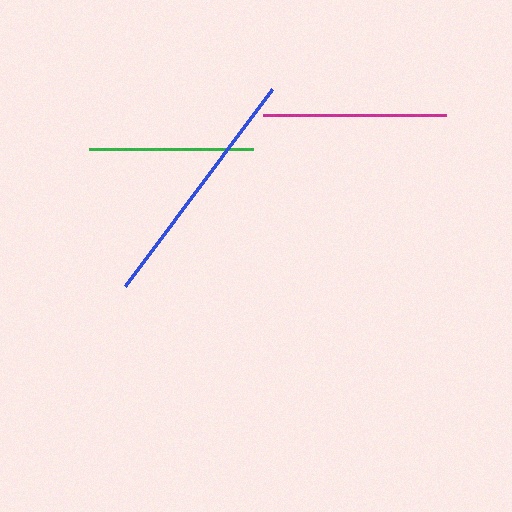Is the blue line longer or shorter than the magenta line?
The blue line is longer than the magenta line.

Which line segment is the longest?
The blue line is the longest at approximately 246 pixels.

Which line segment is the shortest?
The green line is the shortest at approximately 164 pixels.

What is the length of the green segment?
The green segment is approximately 164 pixels long.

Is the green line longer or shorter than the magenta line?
The magenta line is longer than the green line.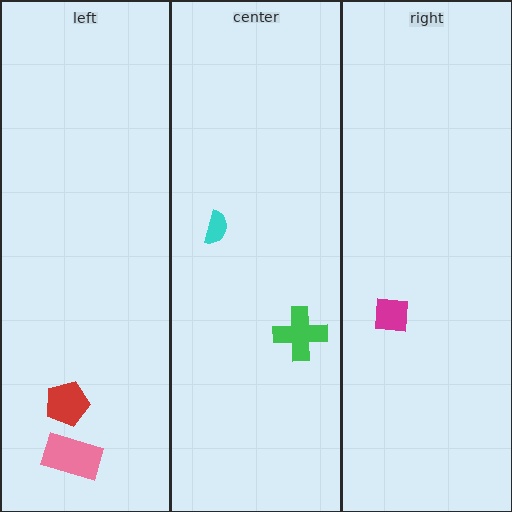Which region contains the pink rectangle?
The left region.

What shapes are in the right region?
The magenta square.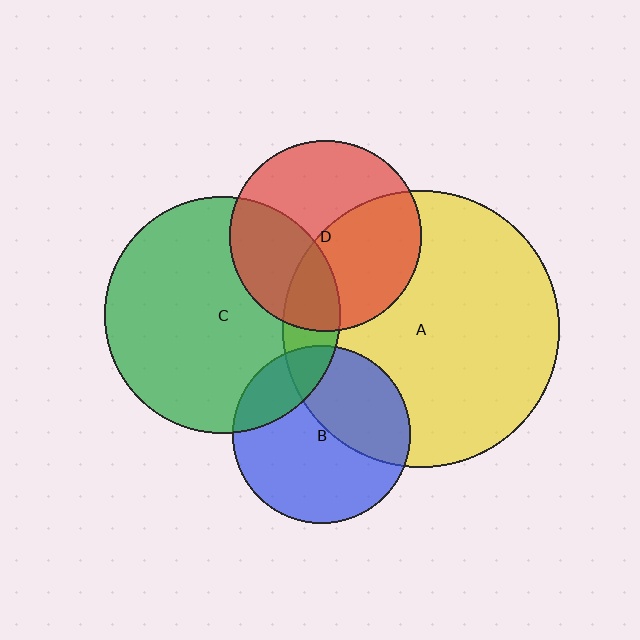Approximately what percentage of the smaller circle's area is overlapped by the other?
Approximately 20%.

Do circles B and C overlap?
Yes.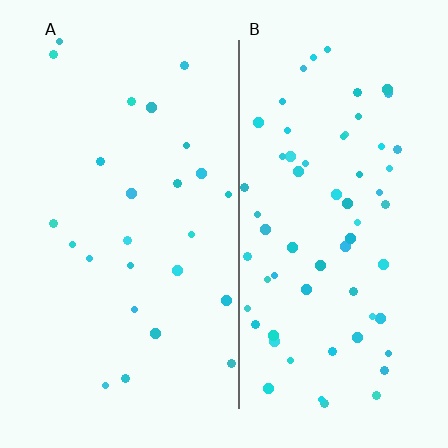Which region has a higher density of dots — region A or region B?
B (the right).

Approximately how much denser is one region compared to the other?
Approximately 2.6× — region B over region A.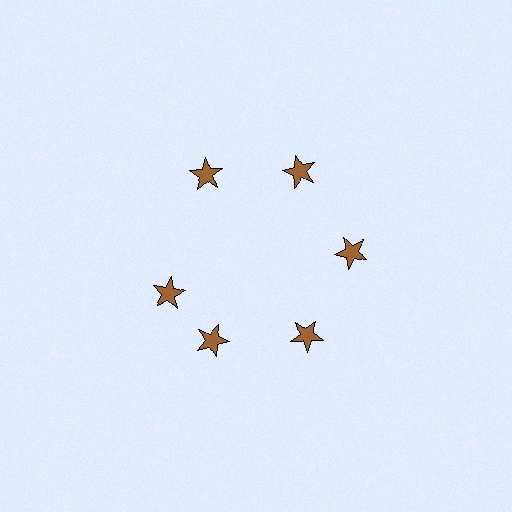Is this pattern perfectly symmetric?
No. The 6 brown stars are arranged in a ring, but one element near the 9 o'clock position is rotated out of alignment along the ring, breaking the 6-fold rotational symmetry.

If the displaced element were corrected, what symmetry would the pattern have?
It would have 6-fold rotational symmetry — the pattern would map onto itself every 60 degrees.